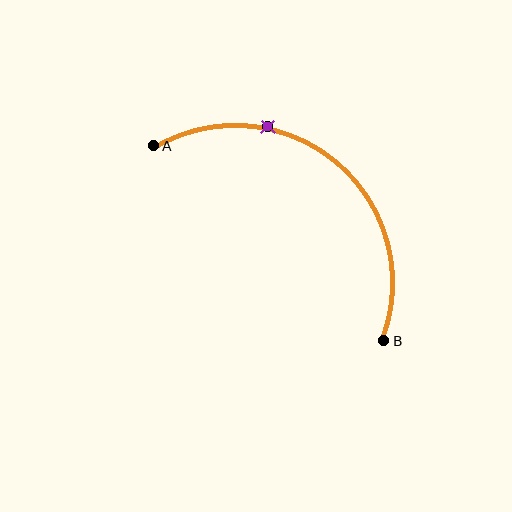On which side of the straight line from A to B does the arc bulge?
The arc bulges above and to the right of the straight line connecting A and B.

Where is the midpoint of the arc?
The arc midpoint is the point on the curve farthest from the straight line joining A and B. It sits above and to the right of that line.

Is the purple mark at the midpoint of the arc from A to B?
No. The purple mark lies on the arc but is closer to endpoint A. The arc midpoint would be at the point on the curve equidistant along the arc from both A and B.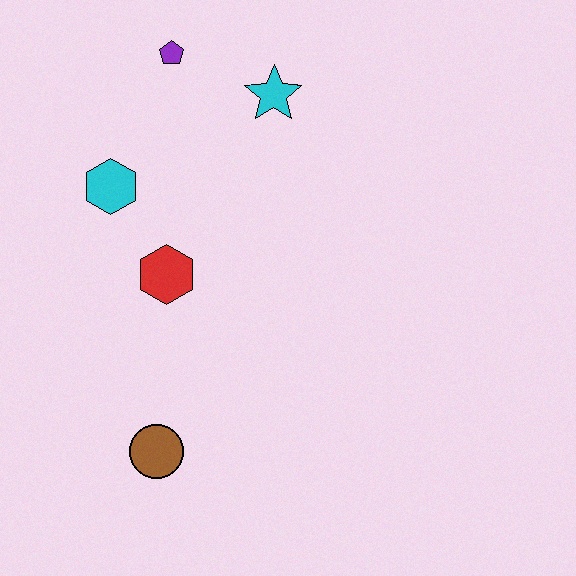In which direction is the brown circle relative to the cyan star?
The brown circle is below the cyan star.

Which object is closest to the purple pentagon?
The cyan star is closest to the purple pentagon.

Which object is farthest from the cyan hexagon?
The brown circle is farthest from the cyan hexagon.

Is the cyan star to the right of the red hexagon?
Yes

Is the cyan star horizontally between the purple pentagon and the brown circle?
No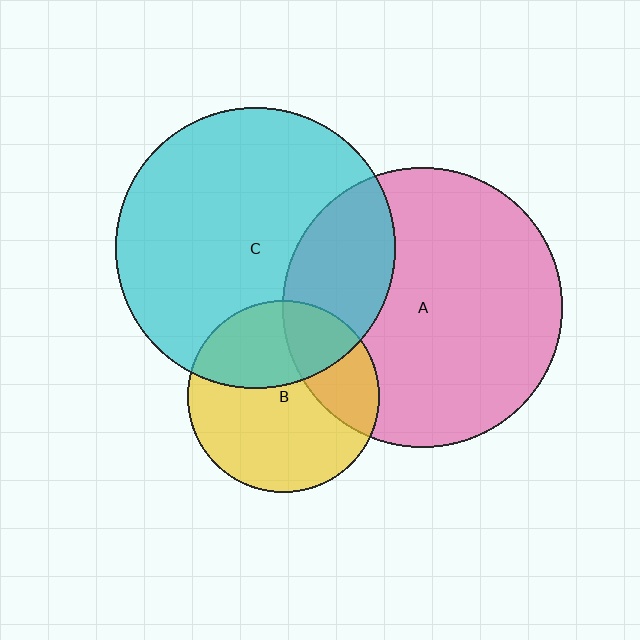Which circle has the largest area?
Circle C (cyan).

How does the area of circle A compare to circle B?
Approximately 2.1 times.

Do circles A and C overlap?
Yes.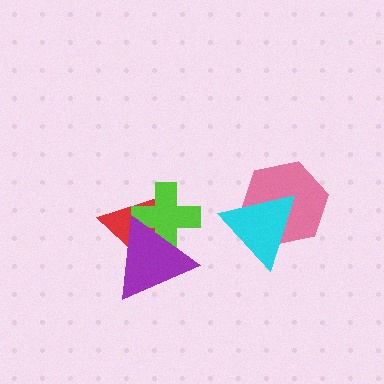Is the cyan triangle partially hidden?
No, no other shape covers it.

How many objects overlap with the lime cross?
2 objects overlap with the lime cross.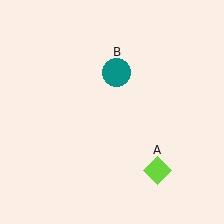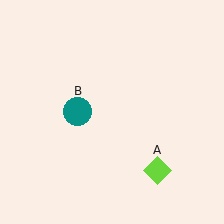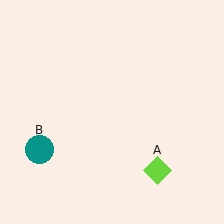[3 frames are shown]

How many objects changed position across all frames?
1 object changed position: teal circle (object B).